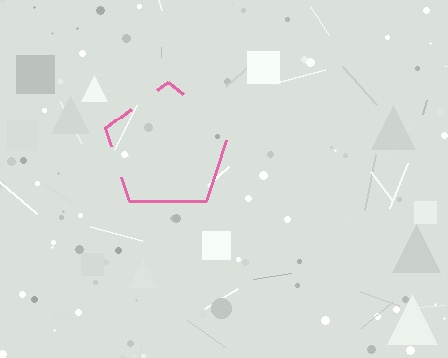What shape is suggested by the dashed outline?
The dashed outline suggests a pentagon.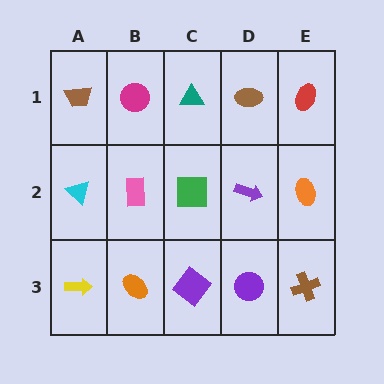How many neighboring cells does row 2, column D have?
4.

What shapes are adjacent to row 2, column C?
A teal triangle (row 1, column C), a purple diamond (row 3, column C), a pink rectangle (row 2, column B), a purple arrow (row 2, column D).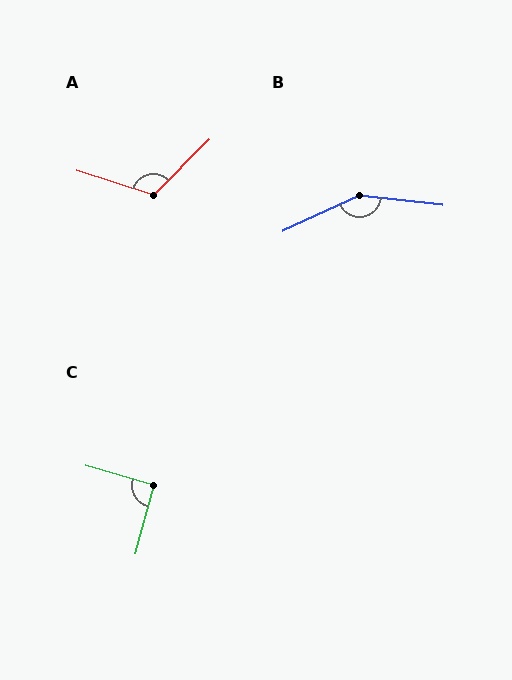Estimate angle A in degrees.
Approximately 118 degrees.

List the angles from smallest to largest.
C (91°), A (118°), B (148°).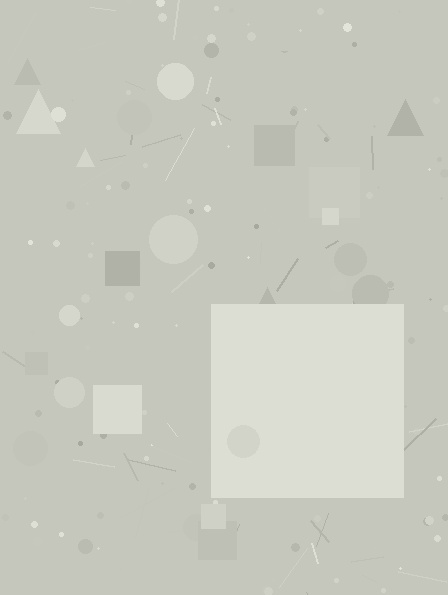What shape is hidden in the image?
A square is hidden in the image.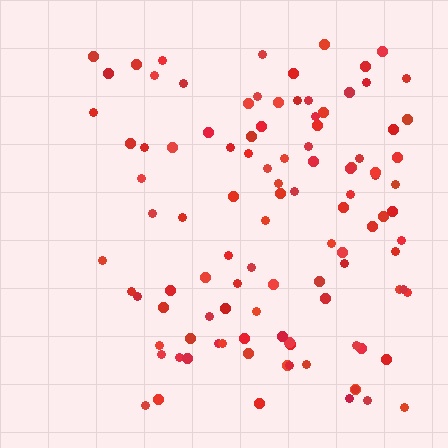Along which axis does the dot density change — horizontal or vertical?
Horizontal.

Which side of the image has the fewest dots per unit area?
The left.